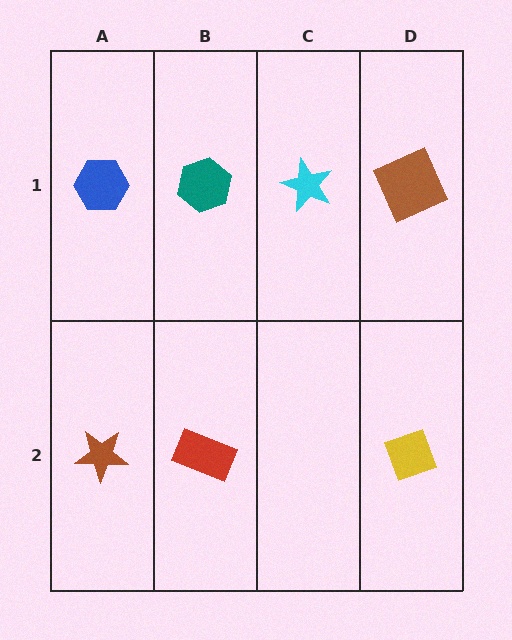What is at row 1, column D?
A brown square.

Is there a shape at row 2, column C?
No, that cell is empty.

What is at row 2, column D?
A yellow diamond.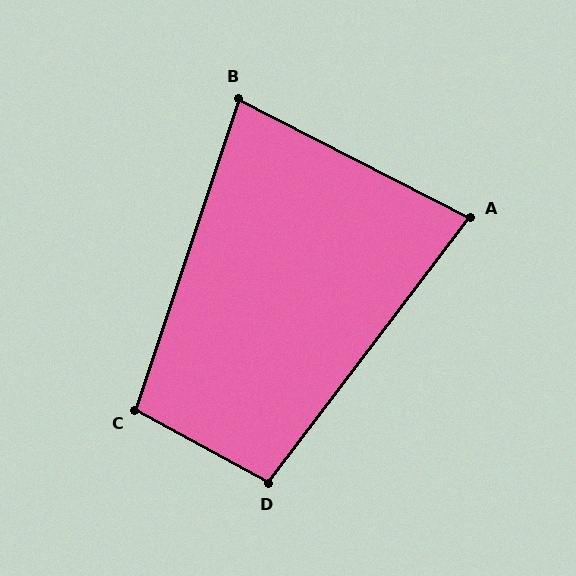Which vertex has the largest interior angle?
C, at approximately 100 degrees.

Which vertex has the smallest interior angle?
A, at approximately 80 degrees.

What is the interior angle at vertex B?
Approximately 81 degrees (acute).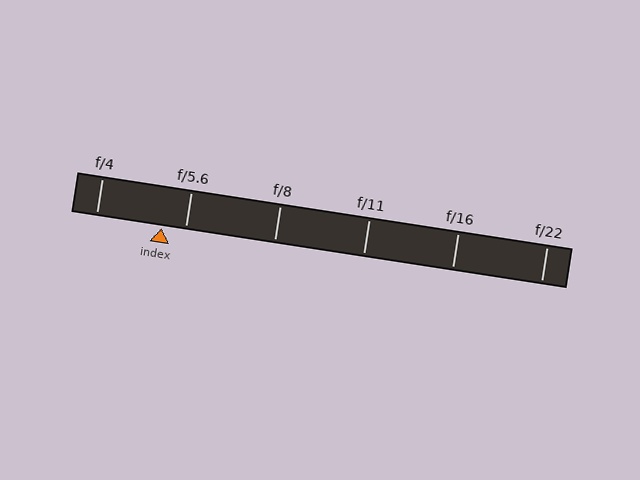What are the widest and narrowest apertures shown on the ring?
The widest aperture shown is f/4 and the narrowest is f/22.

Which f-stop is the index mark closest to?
The index mark is closest to f/5.6.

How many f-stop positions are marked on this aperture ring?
There are 6 f-stop positions marked.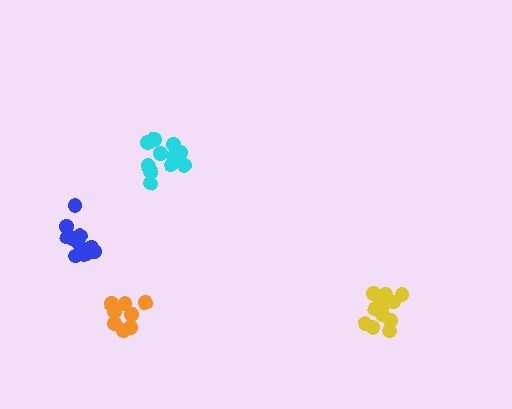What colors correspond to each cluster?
The clusters are colored: orange, cyan, blue, yellow.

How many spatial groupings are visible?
There are 4 spatial groupings.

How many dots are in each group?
Group 1: 8 dots, Group 2: 12 dots, Group 3: 12 dots, Group 4: 12 dots (44 total).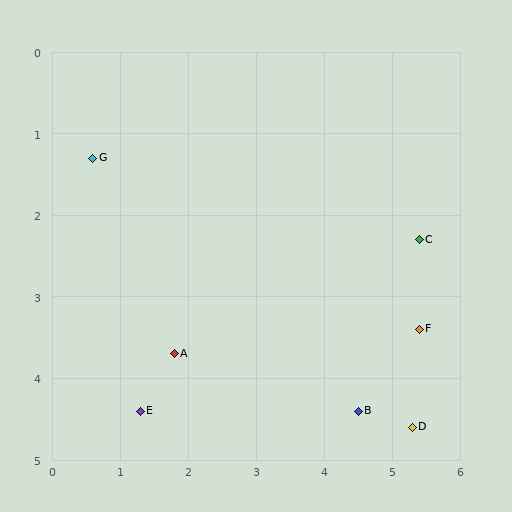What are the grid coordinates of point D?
Point D is at approximately (5.3, 4.6).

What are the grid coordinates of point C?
Point C is at approximately (5.4, 2.3).